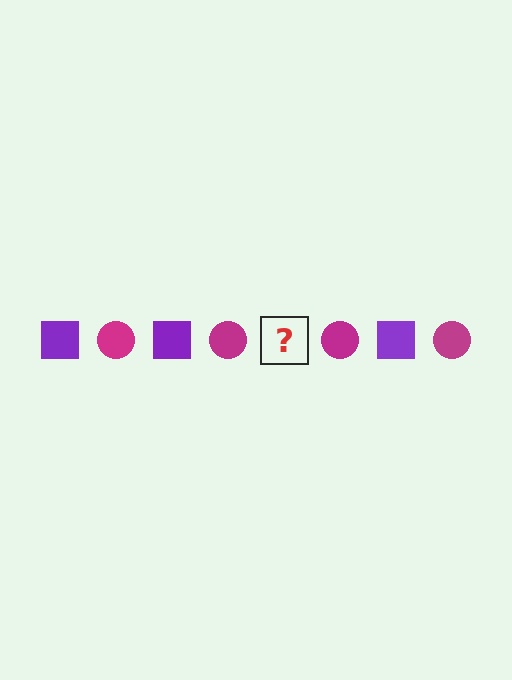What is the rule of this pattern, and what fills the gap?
The rule is that the pattern alternates between purple square and magenta circle. The gap should be filled with a purple square.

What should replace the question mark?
The question mark should be replaced with a purple square.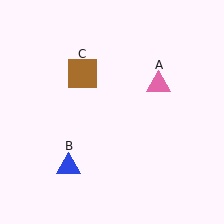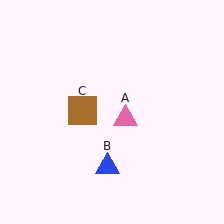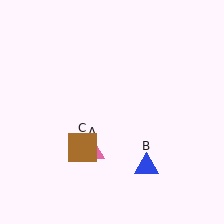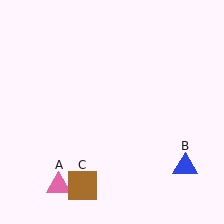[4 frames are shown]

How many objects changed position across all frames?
3 objects changed position: pink triangle (object A), blue triangle (object B), brown square (object C).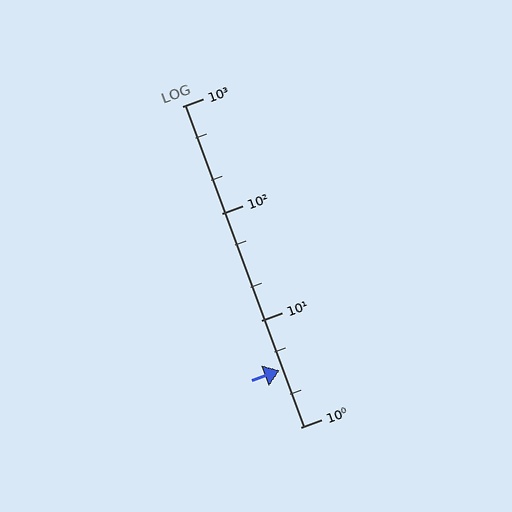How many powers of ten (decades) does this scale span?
The scale spans 3 decades, from 1 to 1000.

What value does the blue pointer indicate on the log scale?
The pointer indicates approximately 3.4.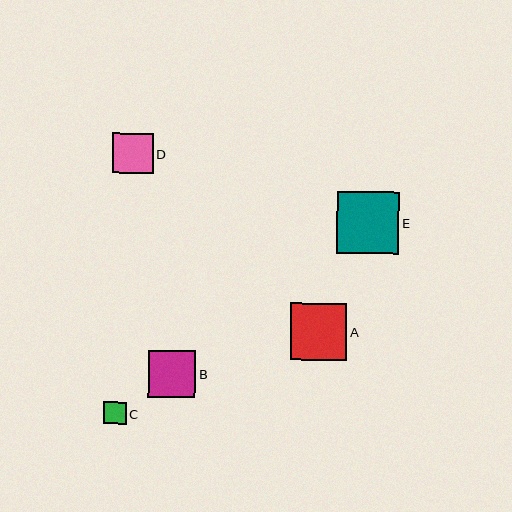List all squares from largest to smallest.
From largest to smallest: E, A, B, D, C.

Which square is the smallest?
Square C is the smallest with a size of approximately 22 pixels.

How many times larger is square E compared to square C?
Square E is approximately 2.8 times the size of square C.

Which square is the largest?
Square E is the largest with a size of approximately 62 pixels.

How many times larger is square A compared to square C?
Square A is approximately 2.5 times the size of square C.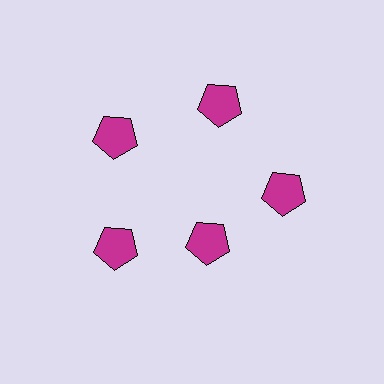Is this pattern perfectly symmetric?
No. The 5 magenta pentagons are arranged in a ring, but one element near the 5 o'clock position is pulled inward toward the center, breaking the 5-fold rotational symmetry.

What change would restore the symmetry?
The symmetry would be restored by moving it outward, back onto the ring so that all 5 pentagons sit at equal angles and equal distance from the center.